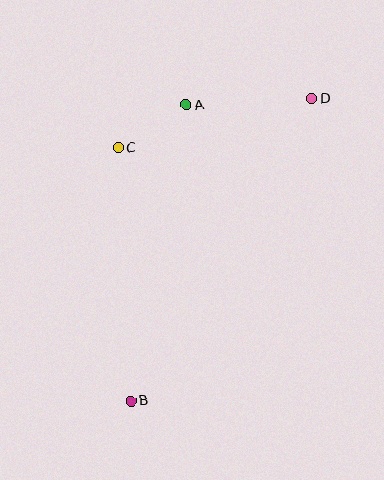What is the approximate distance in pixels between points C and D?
The distance between C and D is approximately 200 pixels.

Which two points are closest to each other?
Points A and C are closest to each other.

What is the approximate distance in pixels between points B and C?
The distance between B and C is approximately 253 pixels.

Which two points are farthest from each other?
Points B and D are farthest from each other.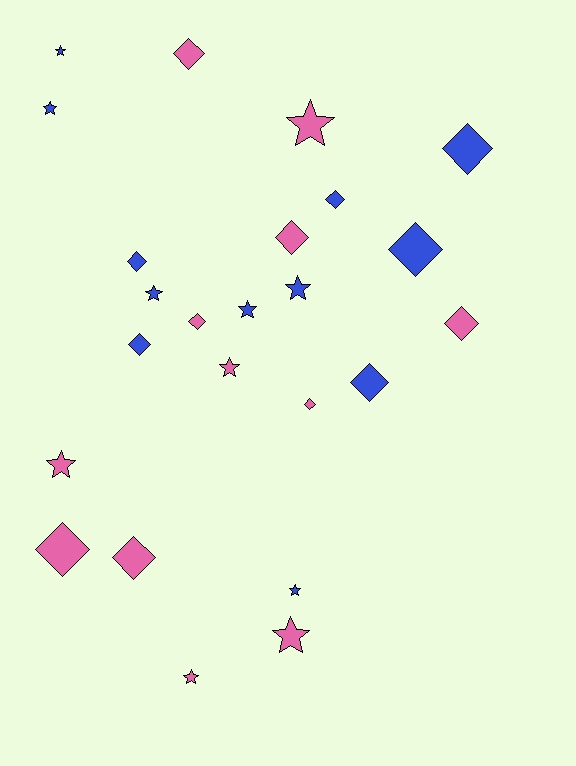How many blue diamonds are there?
There are 6 blue diamonds.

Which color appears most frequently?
Pink, with 12 objects.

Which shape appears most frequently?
Diamond, with 13 objects.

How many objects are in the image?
There are 24 objects.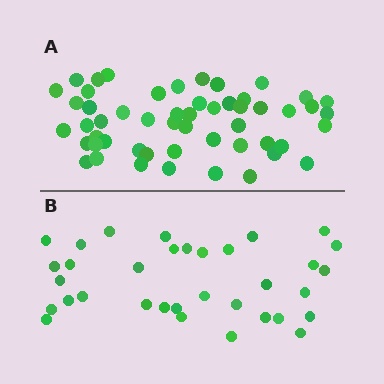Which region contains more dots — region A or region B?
Region A (the top region) has more dots.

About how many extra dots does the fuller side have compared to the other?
Region A has approximately 20 more dots than region B.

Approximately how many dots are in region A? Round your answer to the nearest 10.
About 50 dots. (The exact count is 53, which rounds to 50.)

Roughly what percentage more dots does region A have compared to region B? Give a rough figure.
About 55% more.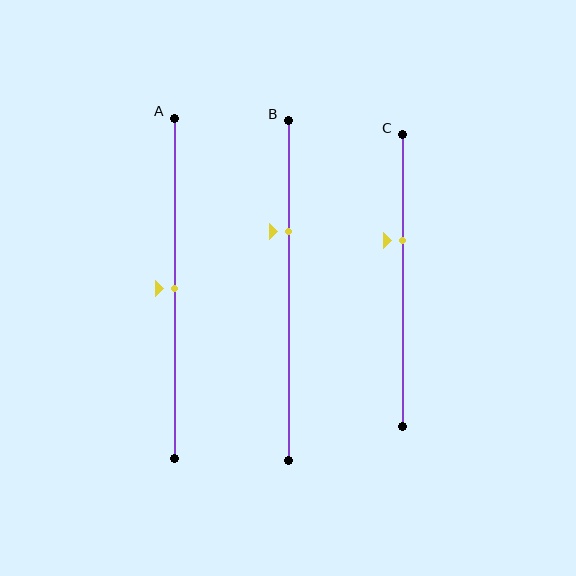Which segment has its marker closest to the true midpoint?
Segment A has its marker closest to the true midpoint.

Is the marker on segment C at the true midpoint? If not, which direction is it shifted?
No, the marker on segment C is shifted upward by about 14% of the segment length.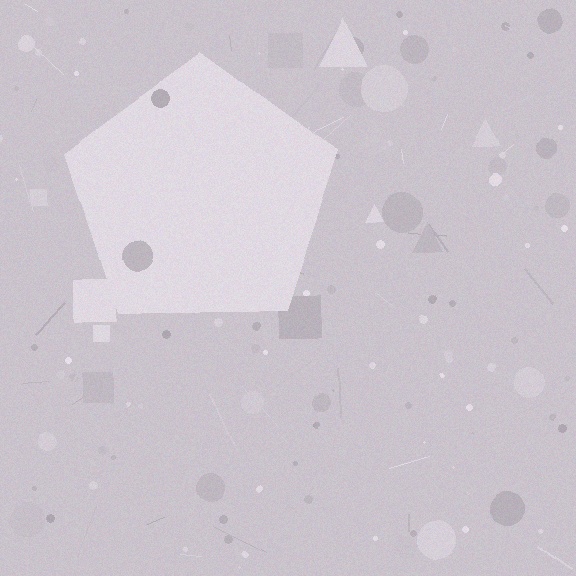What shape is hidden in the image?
A pentagon is hidden in the image.